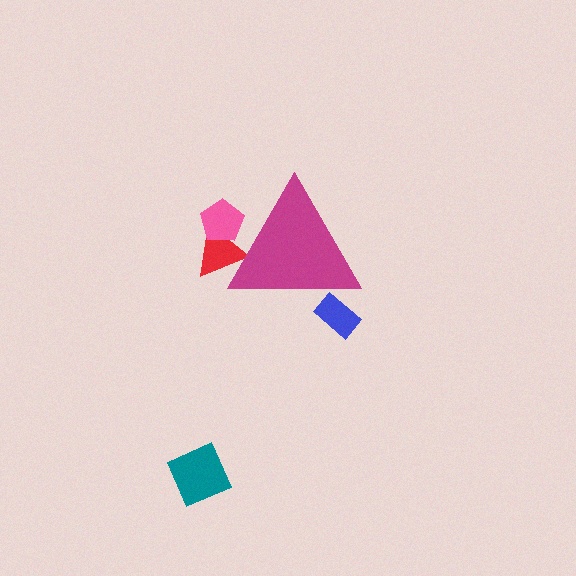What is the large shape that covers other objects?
A magenta triangle.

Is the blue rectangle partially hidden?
Yes, the blue rectangle is partially hidden behind the magenta triangle.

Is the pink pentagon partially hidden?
Yes, the pink pentagon is partially hidden behind the magenta triangle.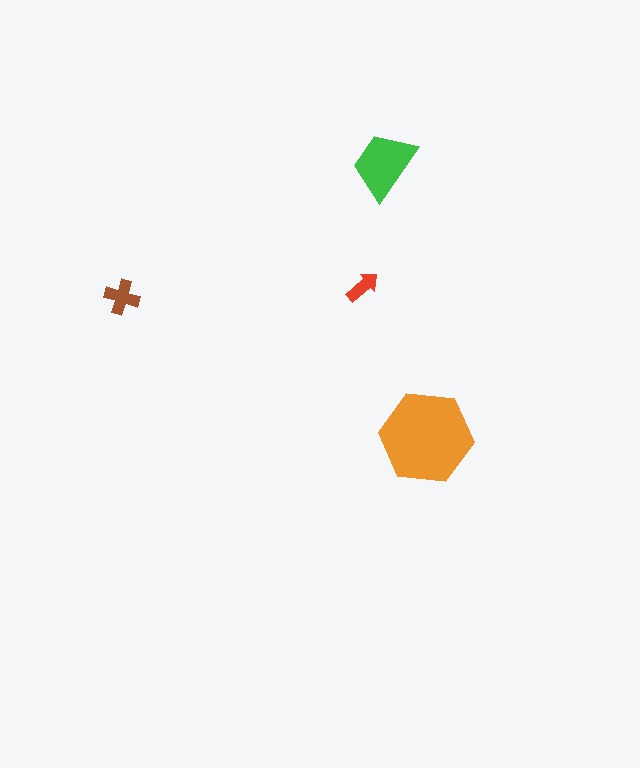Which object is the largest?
The orange hexagon.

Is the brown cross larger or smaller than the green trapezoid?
Smaller.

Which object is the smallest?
The red arrow.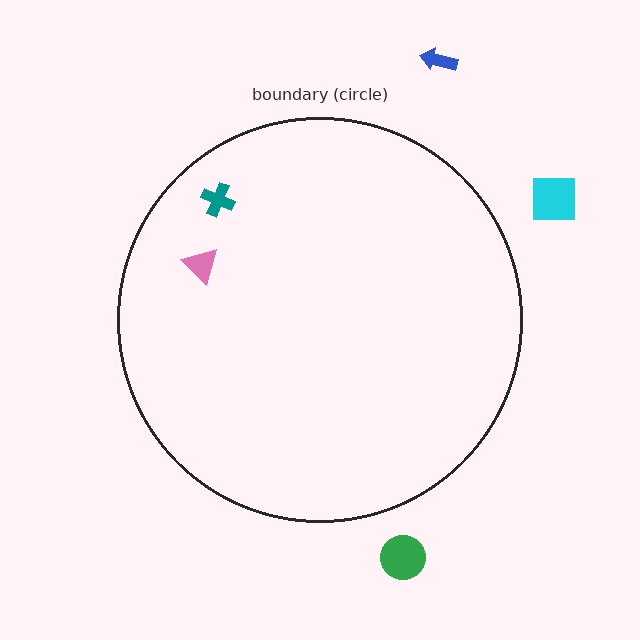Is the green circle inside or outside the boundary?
Outside.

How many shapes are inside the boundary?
2 inside, 3 outside.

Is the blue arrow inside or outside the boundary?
Outside.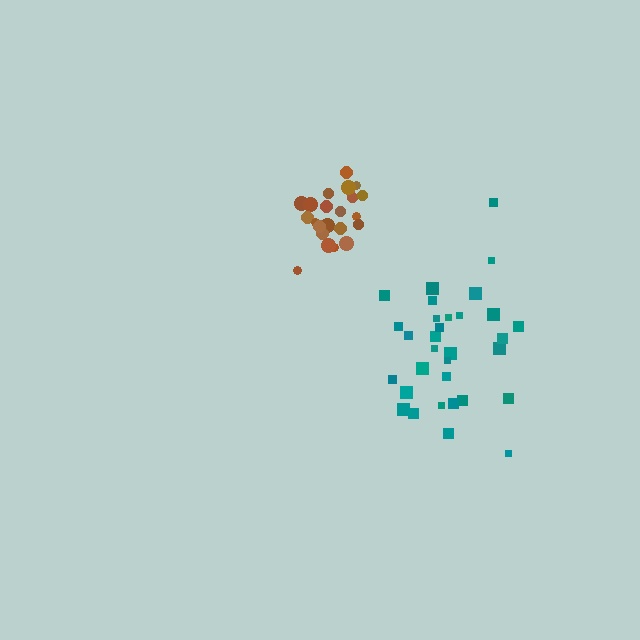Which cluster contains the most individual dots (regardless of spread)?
Teal (32).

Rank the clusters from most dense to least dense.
brown, teal.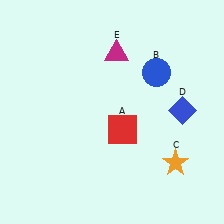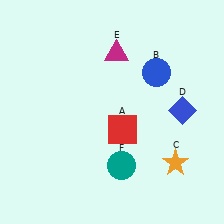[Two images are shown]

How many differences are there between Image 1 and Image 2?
There is 1 difference between the two images.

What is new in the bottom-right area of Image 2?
A teal circle (F) was added in the bottom-right area of Image 2.